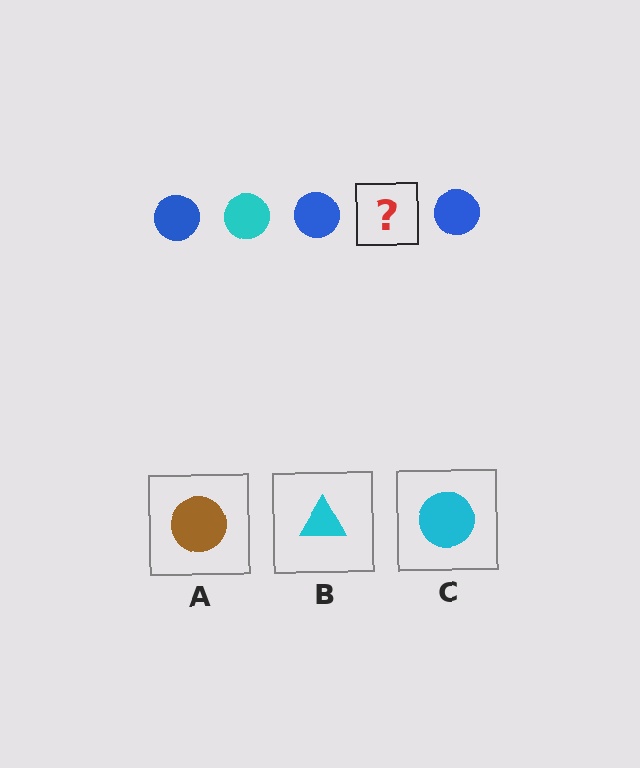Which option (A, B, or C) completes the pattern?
C.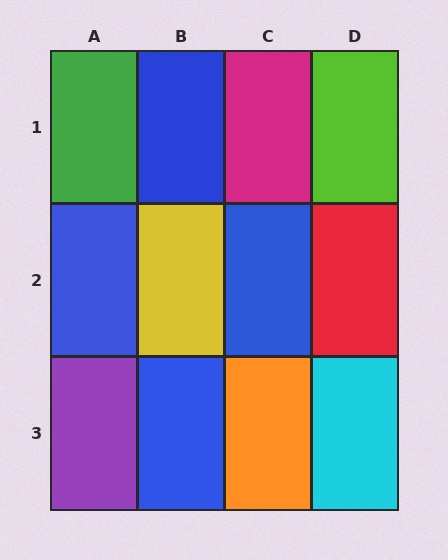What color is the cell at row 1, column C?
Magenta.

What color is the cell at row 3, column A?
Purple.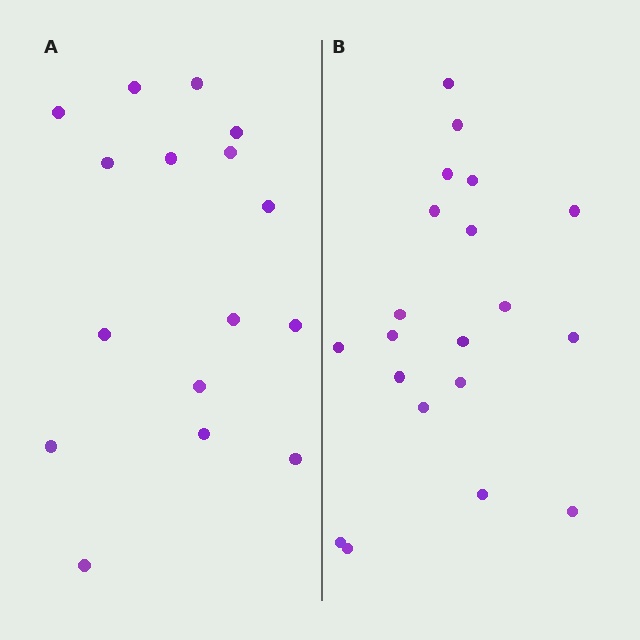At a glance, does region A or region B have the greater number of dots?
Region B (the right region) has more dots.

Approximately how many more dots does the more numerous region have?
Region B has about 4 more dots than region A.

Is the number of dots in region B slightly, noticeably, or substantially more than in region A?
Region B has noticeably more, but not dramatically so. The ratio is roughly 1.2 to 1.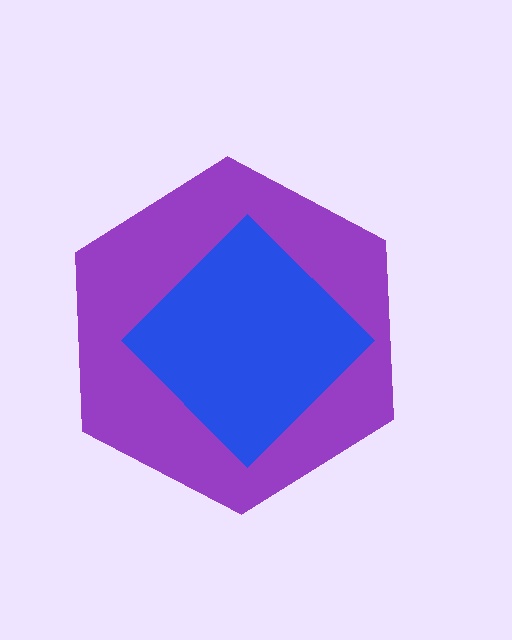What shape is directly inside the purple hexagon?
The blue diamond.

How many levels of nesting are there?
2.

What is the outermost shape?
The purple hexagon.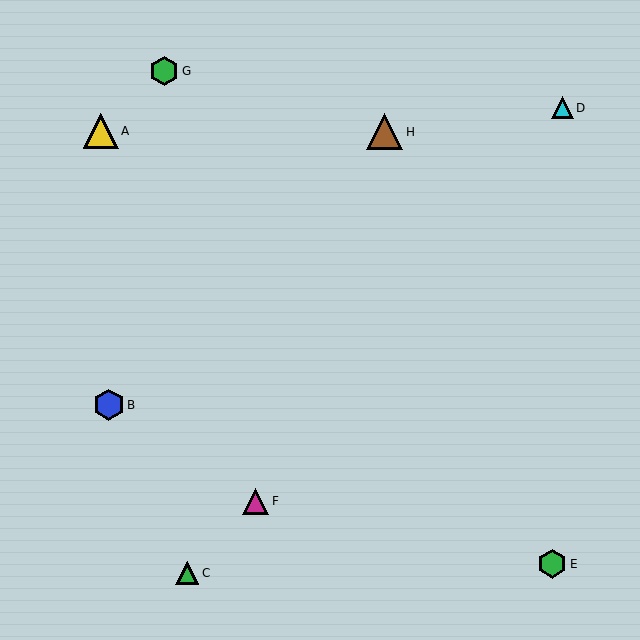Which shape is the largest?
The brown triangle (labeled H) is the largest.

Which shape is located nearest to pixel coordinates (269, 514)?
The magenta triangle (labeled F) at (256, 501) is nearest to that location.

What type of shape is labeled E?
Shape E is a green hexagon.